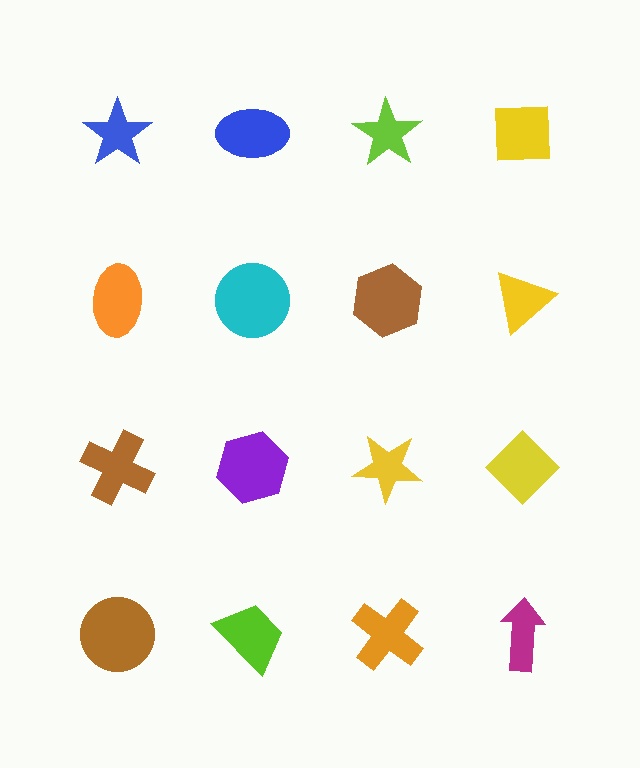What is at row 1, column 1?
A blue star.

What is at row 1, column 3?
A lime star.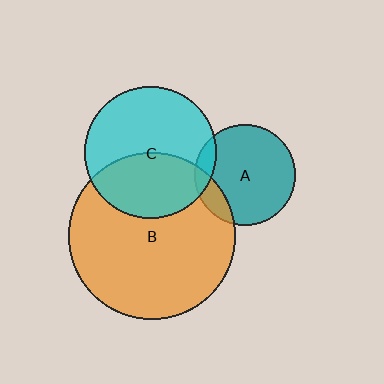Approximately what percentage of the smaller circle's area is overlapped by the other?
Approximately 10%.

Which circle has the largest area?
Circle B (orange).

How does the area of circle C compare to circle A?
Approximately 1.7 times.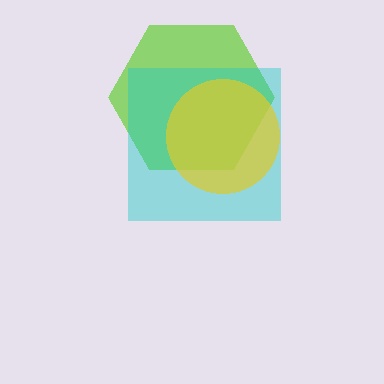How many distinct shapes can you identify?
There are 3 distinct shapes: a lime hexagon, a cyan square, a yellow circle.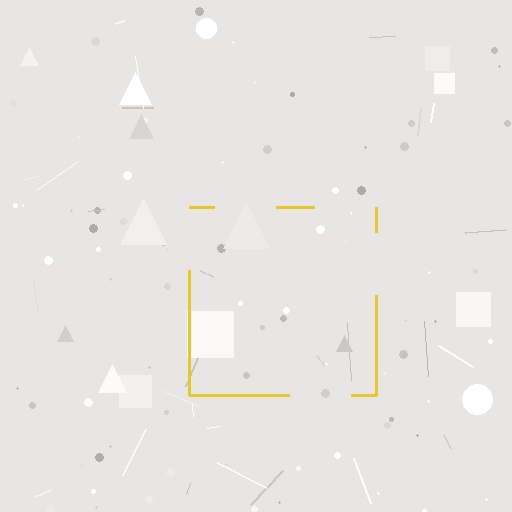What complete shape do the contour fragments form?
The contour fragments form a square.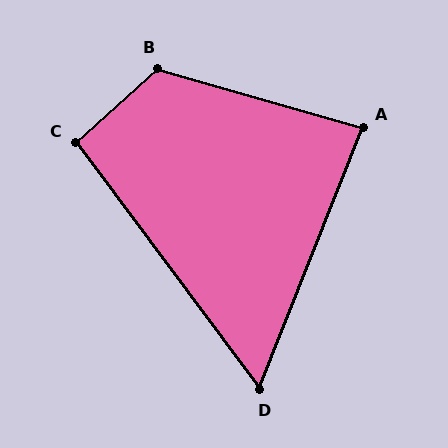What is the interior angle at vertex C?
Approximately 96 degrees (obtuse).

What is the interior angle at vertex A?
Approximately 84 degrees (acute).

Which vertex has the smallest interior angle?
D, at approximately 58 degrees.